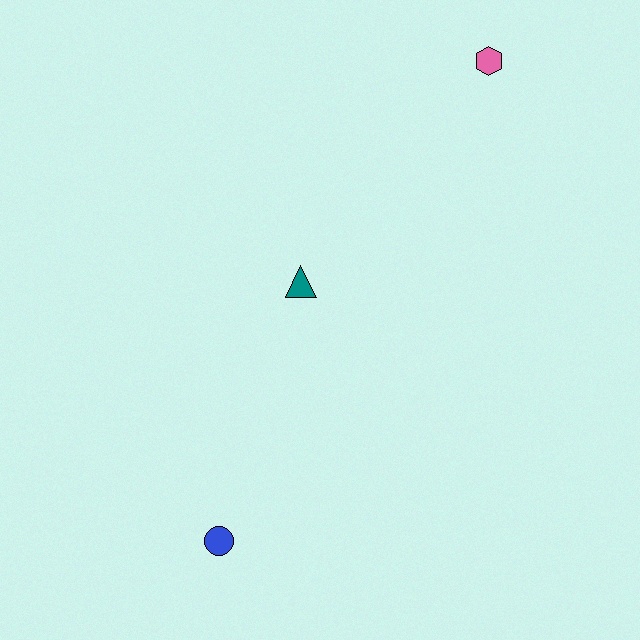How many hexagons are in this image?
There is 1 hexagon.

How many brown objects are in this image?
There are no brown objects.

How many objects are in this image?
There are 3 objects.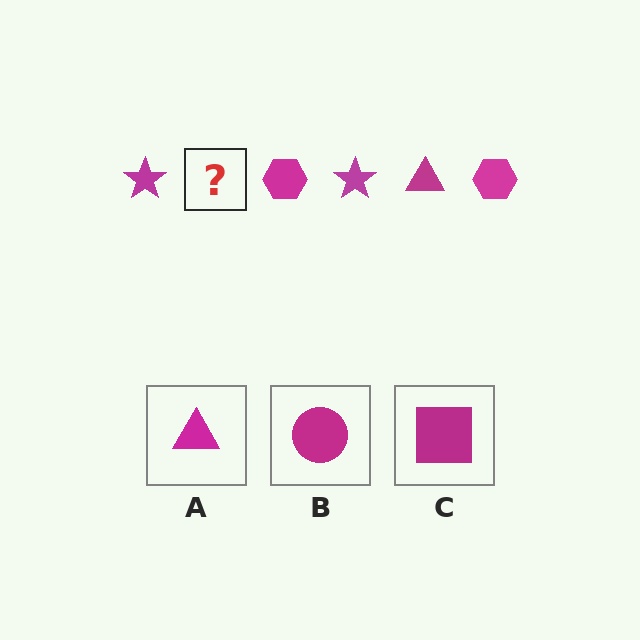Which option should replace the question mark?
Option A.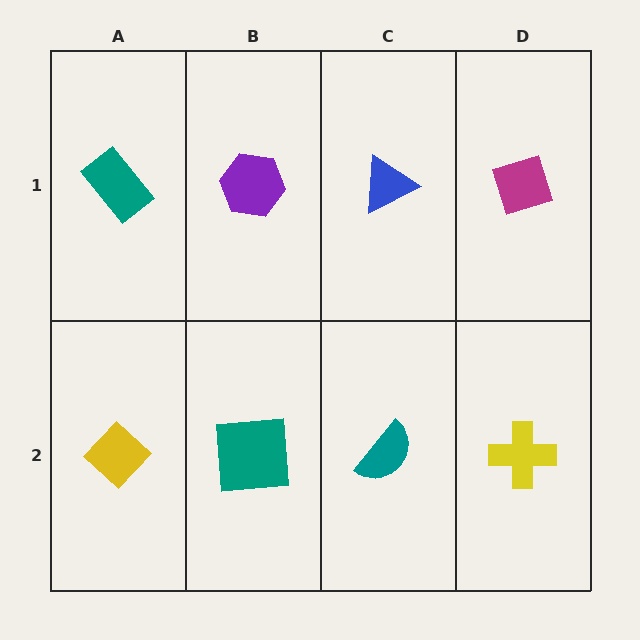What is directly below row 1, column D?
A yellow cross.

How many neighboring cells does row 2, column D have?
2.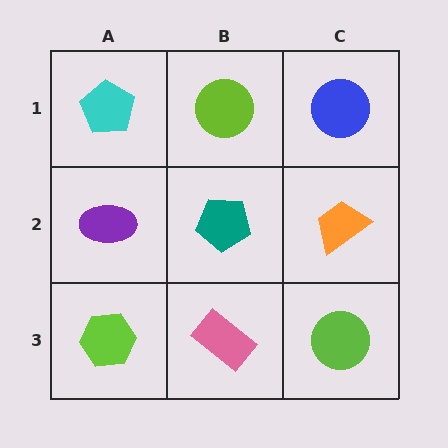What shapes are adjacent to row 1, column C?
An orange trapezoid (row 2, column C), a lime circle (row 1, column B).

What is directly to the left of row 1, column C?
A lime circle.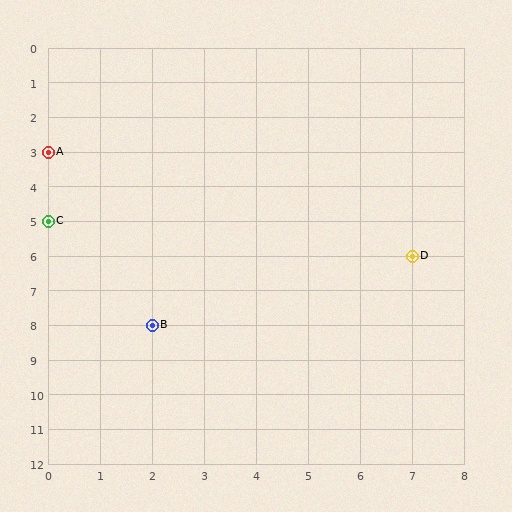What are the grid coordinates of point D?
Point D is at grid coordinates (7, 6).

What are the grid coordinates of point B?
Point B is at grid coordinates (2, 8).